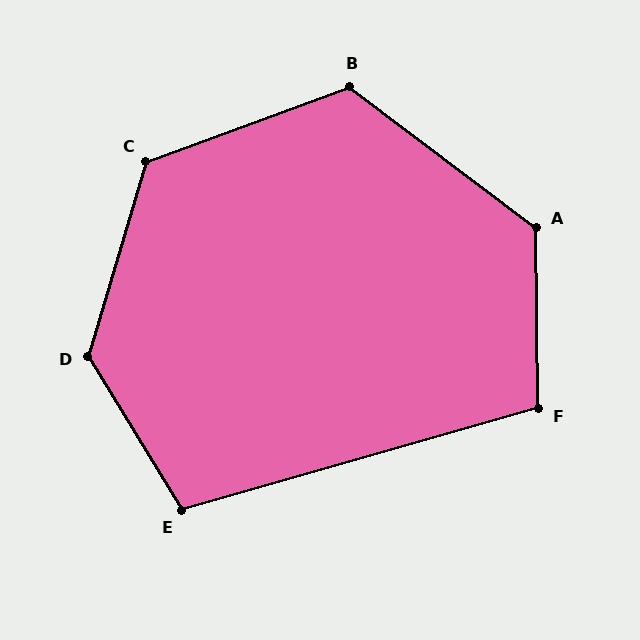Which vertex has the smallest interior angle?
F, at approximately 105 degrees.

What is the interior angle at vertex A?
Approximately 128 degrees (obtuse).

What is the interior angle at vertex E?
Approximately 106 degrees (obtuse).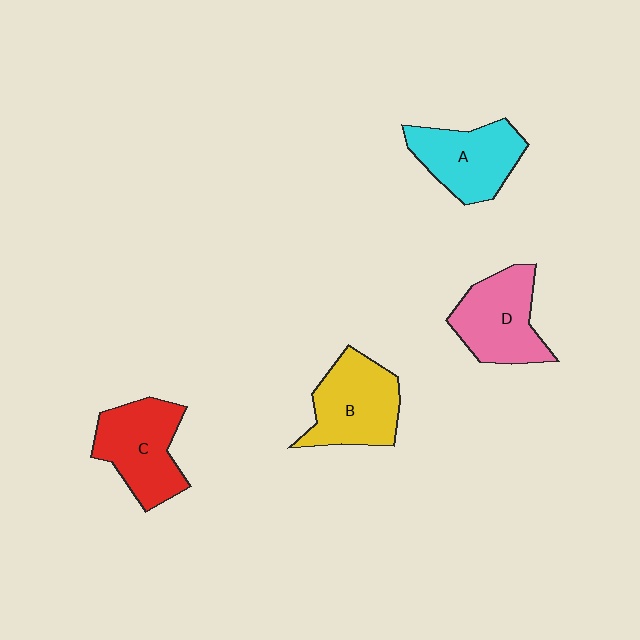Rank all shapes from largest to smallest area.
From largest to smallest: B (yellow), C (red), D (pink), A (cyan).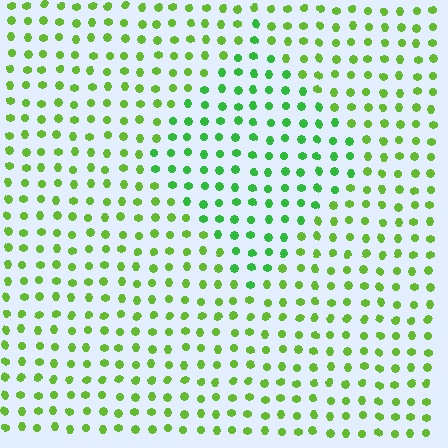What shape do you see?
I see a diamond.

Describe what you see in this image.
The image is filled with small lime elements in a uniform arrangement. A diamond-shaped region is visible where the elements are tinted to a slightly different hue, forming a subtle color boundary.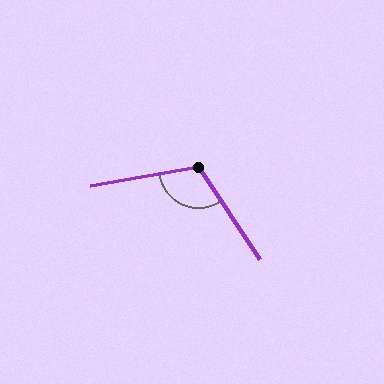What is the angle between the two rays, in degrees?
Approximately 114 degrees.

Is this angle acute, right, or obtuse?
It is obtuse.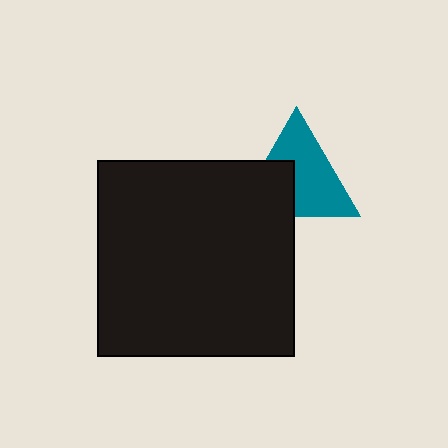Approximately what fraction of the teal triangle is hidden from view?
Roughly 37% of the teal triangle is hidden behind the black square.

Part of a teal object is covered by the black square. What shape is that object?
It is a triangle.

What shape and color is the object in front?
The object in front is a black square.